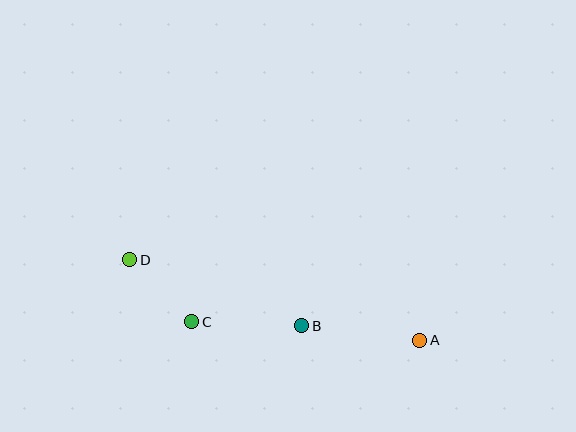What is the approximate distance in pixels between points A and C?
The distance between A and C is approximately 229 pixels.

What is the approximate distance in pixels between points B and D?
The distance between B and D is approximately 184 pixels.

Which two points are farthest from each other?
Points A and D are farthest from each other.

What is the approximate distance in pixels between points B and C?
The distance between B and C is approximately 110 pixels.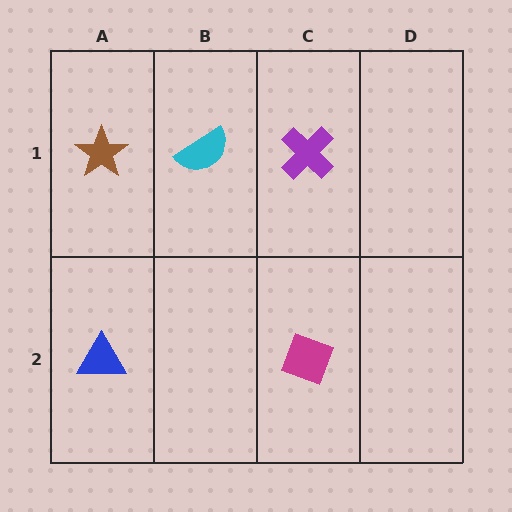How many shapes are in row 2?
2 shapes.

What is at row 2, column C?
A magenta diamond.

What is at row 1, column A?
A brown star.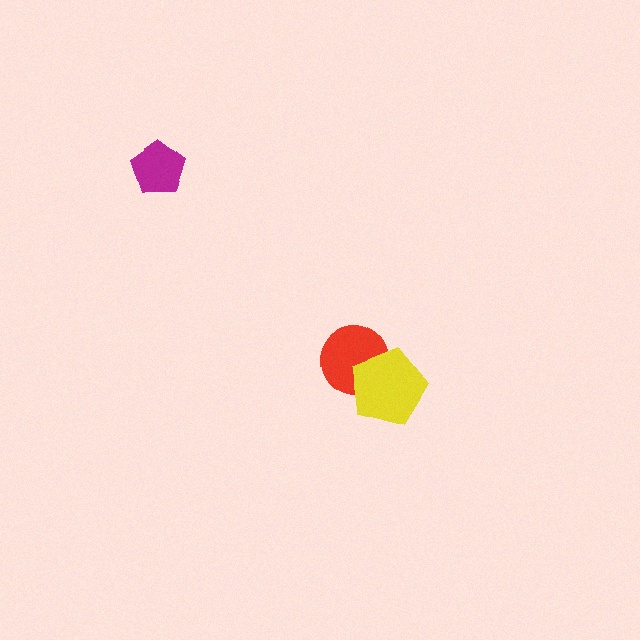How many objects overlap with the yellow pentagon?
1 object overlaps with the yellow pentagon.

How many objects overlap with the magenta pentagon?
0 objects overlap with the magenta pentagon.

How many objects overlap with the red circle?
1 object overlaps with the red circle.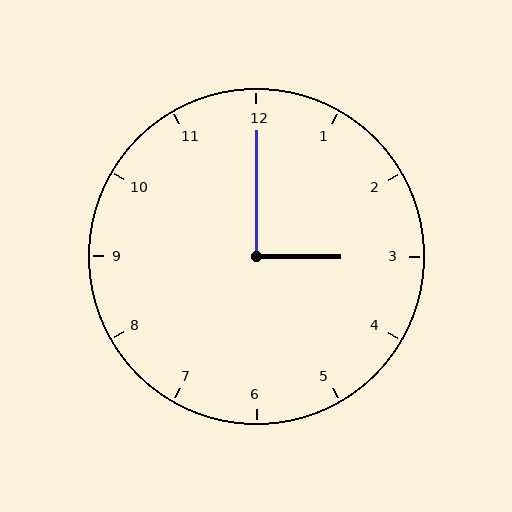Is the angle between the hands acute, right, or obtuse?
It is right.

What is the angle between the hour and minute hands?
Approximately 90 degrees.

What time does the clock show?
3:00.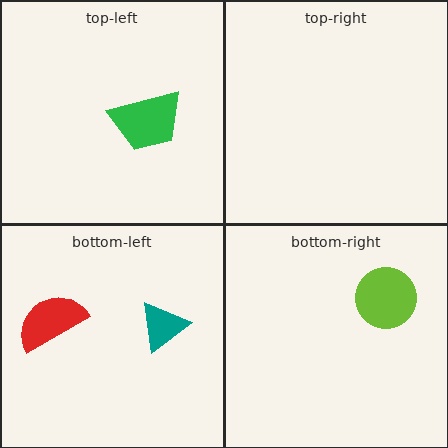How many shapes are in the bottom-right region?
1.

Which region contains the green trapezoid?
The top-left region.